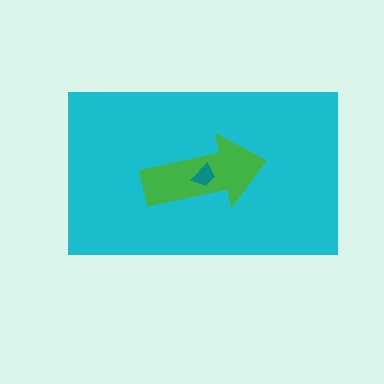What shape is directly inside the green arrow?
The teal trapezoid.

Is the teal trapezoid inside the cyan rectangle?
Yes.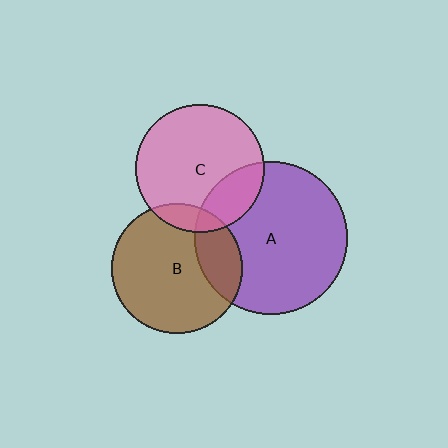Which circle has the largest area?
Circle A (purple).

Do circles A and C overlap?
Yes.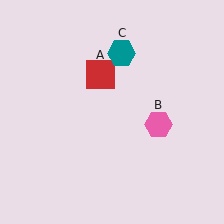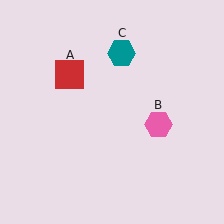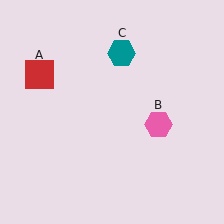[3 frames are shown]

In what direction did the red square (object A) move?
The red square (object A) moved left.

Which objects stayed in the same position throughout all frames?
Pink hexagon (object B) and teal hexagon (object C) remained stationary.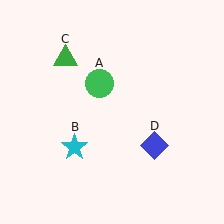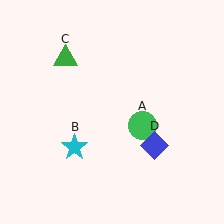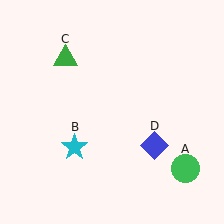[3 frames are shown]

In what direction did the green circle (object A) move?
The green circle (object A) moved down and to the right.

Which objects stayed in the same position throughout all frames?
Cyan star (object B) and green triangle (object C) and blue diamond (object D) remained stationary.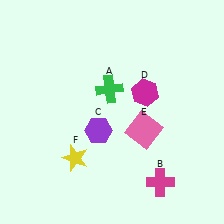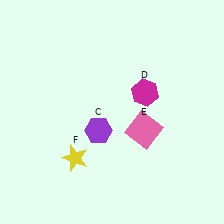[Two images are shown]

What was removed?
The magenta cross (B), the green cross (A) were removed in Image 2.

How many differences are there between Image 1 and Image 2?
There are 2 differences between the two images.